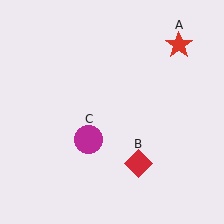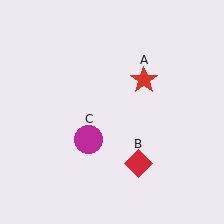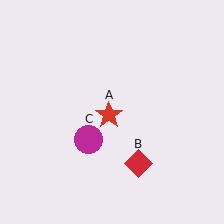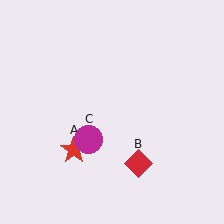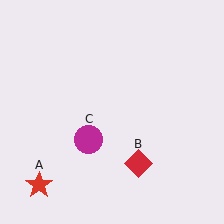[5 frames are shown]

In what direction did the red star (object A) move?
The red star (object A) moved down and to the left.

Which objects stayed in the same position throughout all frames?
Red diamond (object B) and magenta circle (object C) remained stationary.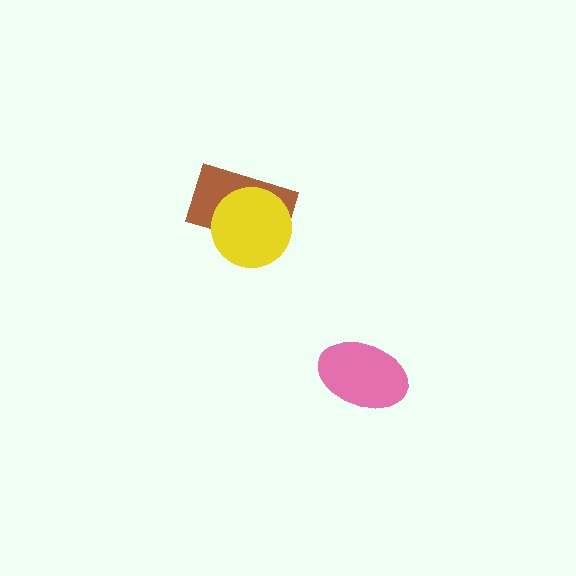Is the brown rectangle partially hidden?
Yes, it is partially covered by another shape.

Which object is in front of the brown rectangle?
The yellow circle is in front of the brown rectangle.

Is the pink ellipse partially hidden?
No, no other shape covers it.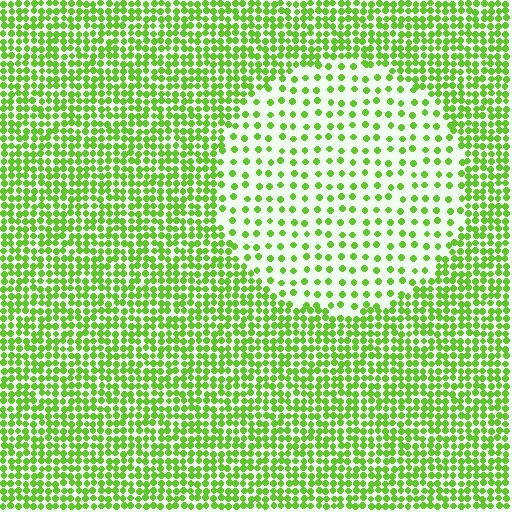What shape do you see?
I see a circle.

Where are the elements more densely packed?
The elements are more densely packed outside the circle boundary.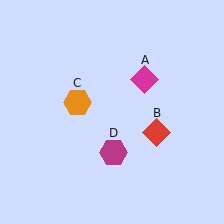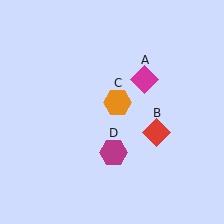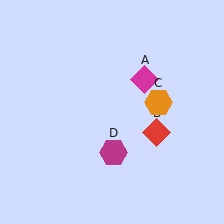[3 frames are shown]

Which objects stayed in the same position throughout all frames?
Magenta diamond (object A) and red diamond (object B) and magenta hexagon (object D) remained stationary.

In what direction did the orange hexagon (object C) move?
The orange hexagon (object C) moved right.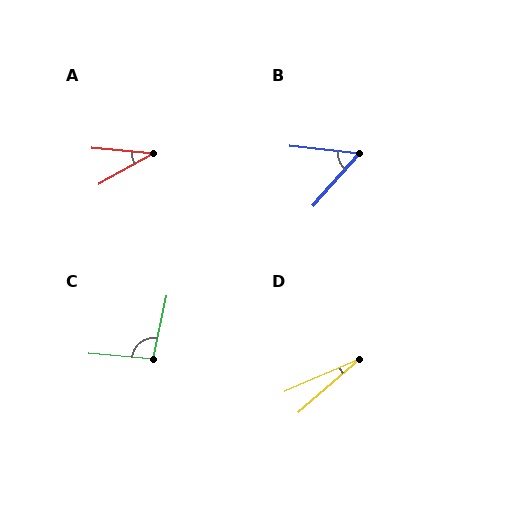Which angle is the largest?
C, at approximately 96 degrees.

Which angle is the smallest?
D, at approximately 17 degrees.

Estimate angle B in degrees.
Approximately 55 degrees.